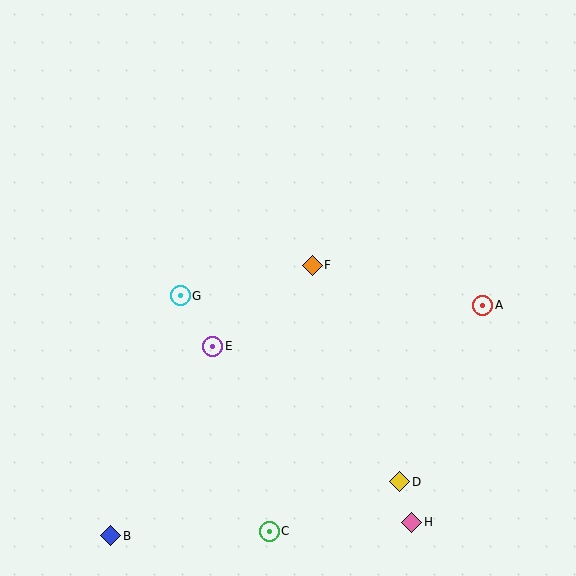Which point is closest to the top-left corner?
Point G is closest to the top-left corner.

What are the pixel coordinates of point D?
Point D is at (400, 482).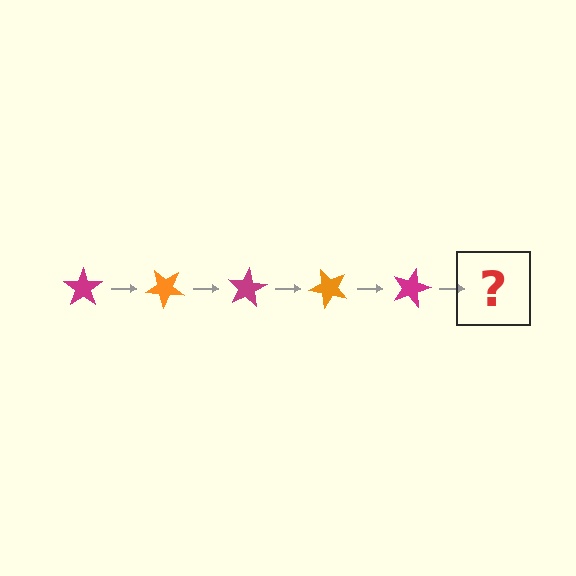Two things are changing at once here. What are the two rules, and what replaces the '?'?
The two rules are that it rotates 40 degrees each step and the color cycles through magenta and orange. The '?' should be an orange star, rotated 200 degrees from the start.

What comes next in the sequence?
The next element should be an orange star, rotated 200 degrees from the start.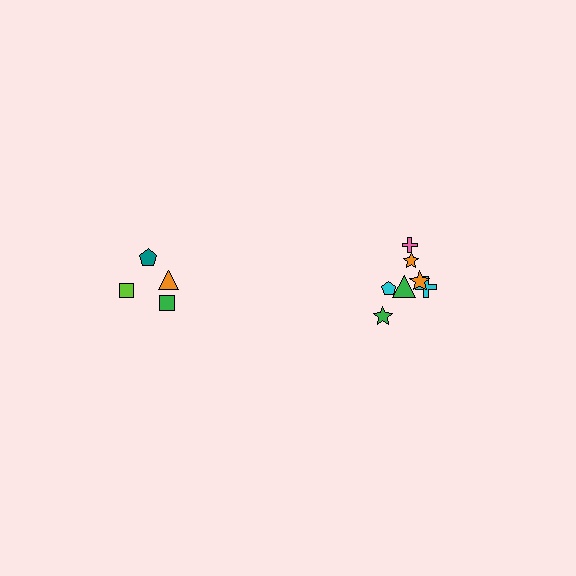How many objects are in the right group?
There are 7 objects.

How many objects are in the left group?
There are 4 objects.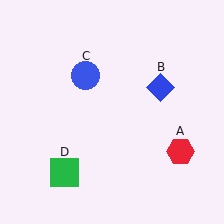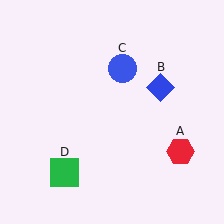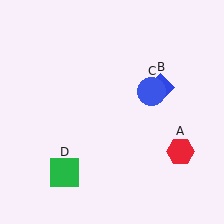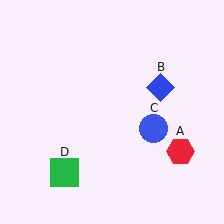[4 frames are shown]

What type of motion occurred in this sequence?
The blue circle (object C) rotated clockwise around the center of the scene.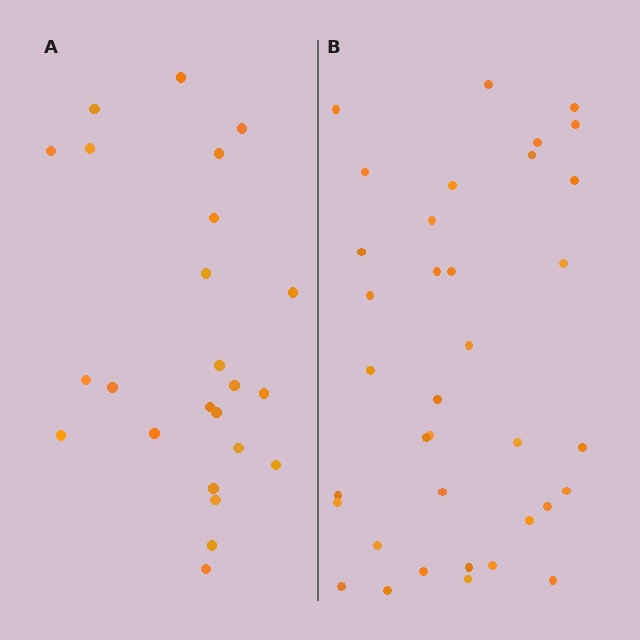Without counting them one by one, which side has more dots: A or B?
Region B (the right region) has more dots.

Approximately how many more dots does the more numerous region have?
Region B has roughly 12 or so more dots than region A.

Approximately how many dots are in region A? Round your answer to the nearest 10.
About 20 dots. (The exact count is 24, which rounds to 20.)